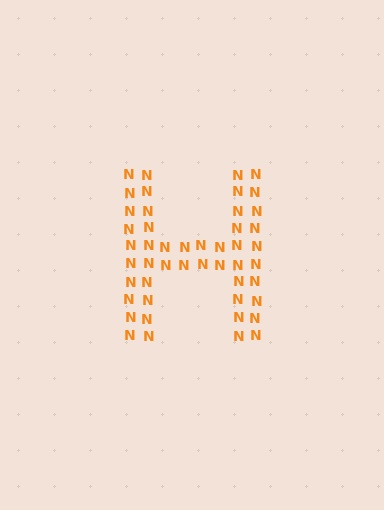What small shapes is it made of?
It is made of small letter N's.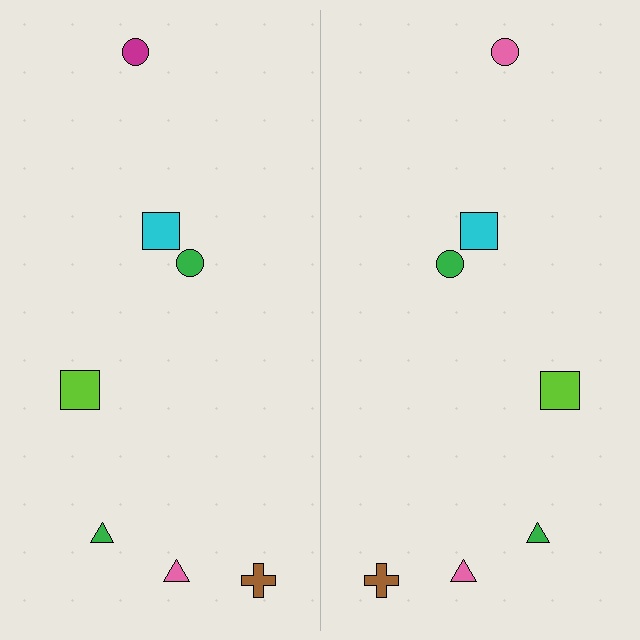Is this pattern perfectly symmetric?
No, the pattern is not perfectly symmetric. The pink circle on the right side breaks the symmetry — its mirror counterpart is magenta.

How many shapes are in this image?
There are 14 shapes in this image.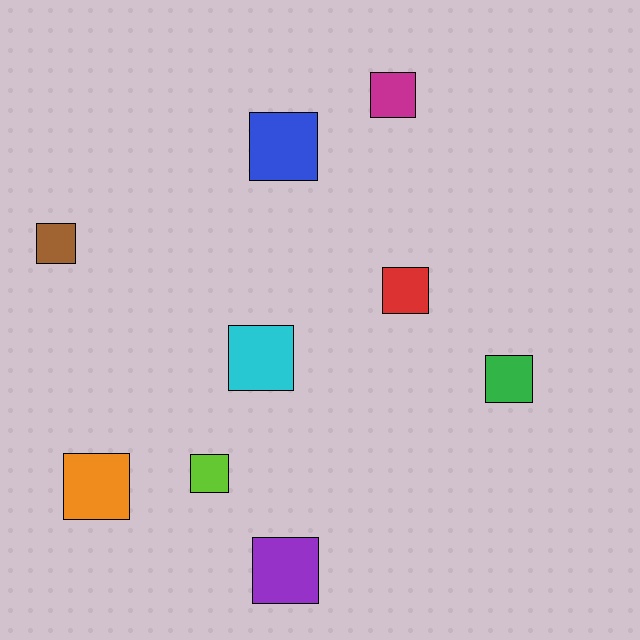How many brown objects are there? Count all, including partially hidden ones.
There is 1 brown object.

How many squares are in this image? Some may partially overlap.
There are 9 squares.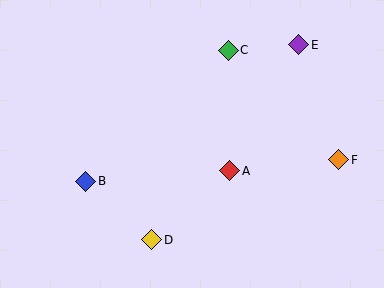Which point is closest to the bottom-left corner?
Point B is closest to the bottom-left corner.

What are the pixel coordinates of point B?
Point B is at (86, 181).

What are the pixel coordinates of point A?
Point A is at (230, 171).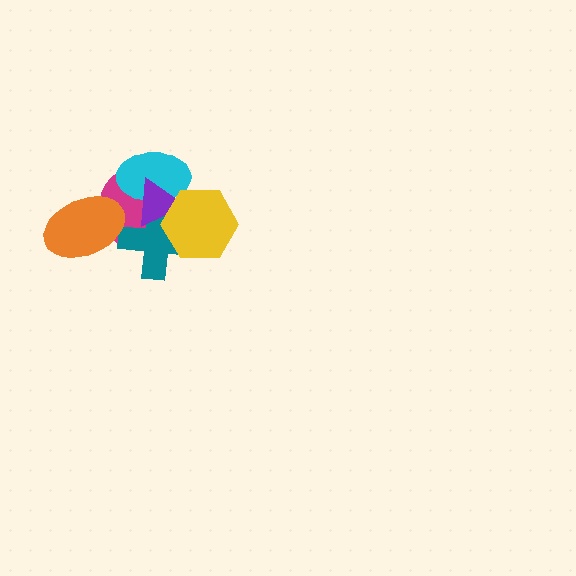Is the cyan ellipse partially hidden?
Yes, it is partially covered by another shape.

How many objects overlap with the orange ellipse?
1 object overlaps with the orange ellipse.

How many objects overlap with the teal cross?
4 objects overlap with the teal cross.